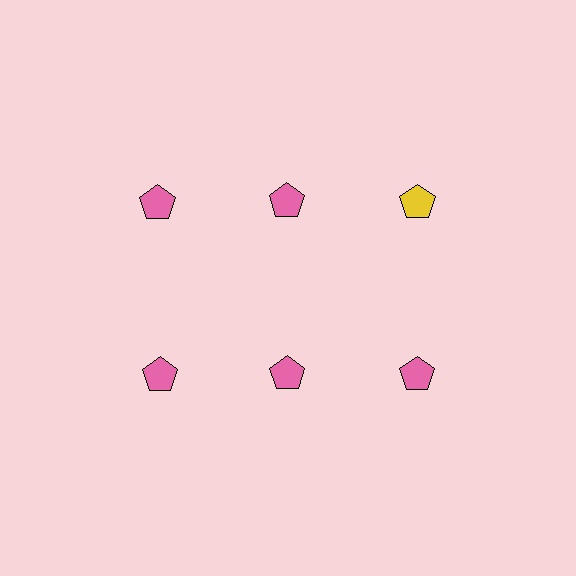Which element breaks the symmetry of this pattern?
The yellow pentagon in the top row, center column breaks the symmetry. All other shapes are pink pentagons.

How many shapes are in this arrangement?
There are 6 shapes arranged in a grid pattern.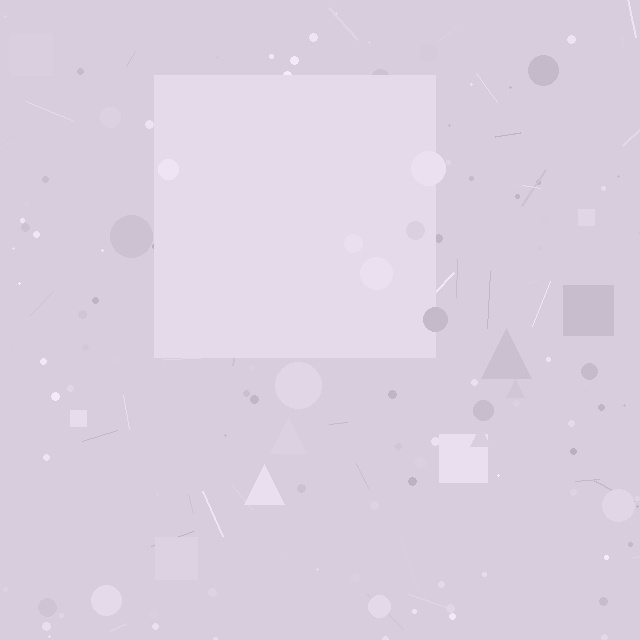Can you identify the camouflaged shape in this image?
The camouflaged shape is a square.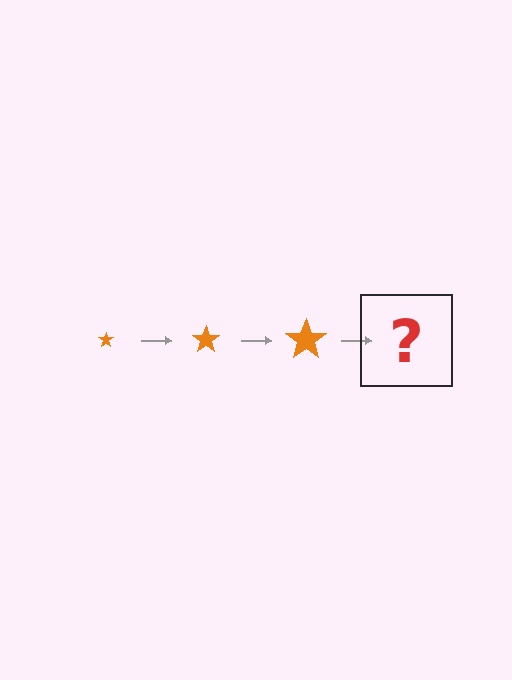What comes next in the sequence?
The next element should be an orange star, larger than the previous one.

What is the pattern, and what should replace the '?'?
The pattern is that the star gets progressively larger each step. The '?' should be an orange star, larger than the previous one.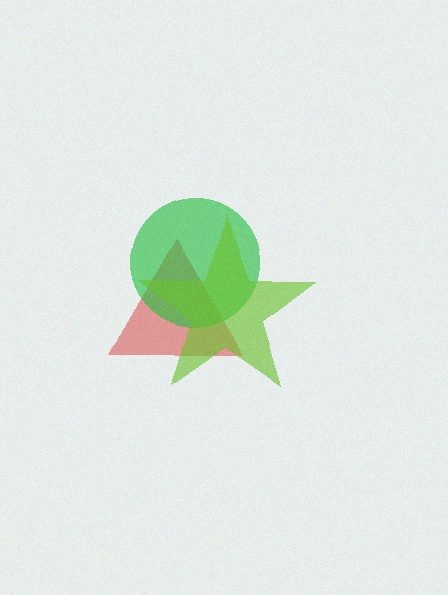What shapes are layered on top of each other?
The layered shapes are: a red triangle, a green circle, a lime star.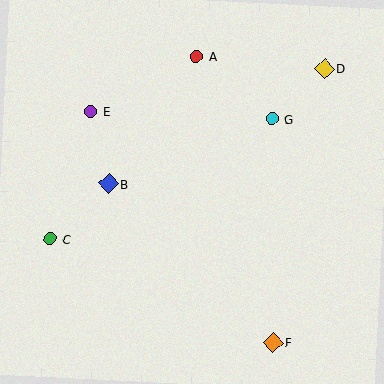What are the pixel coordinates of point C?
Point C is at (50, 239).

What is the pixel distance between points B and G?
The distance between B and G is 176 pixels.